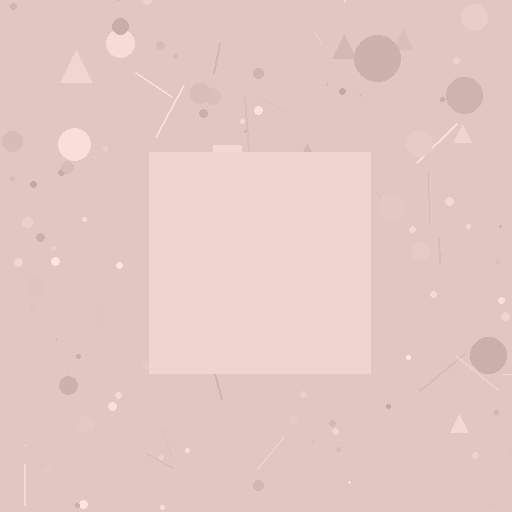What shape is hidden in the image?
A square is hidden in the image.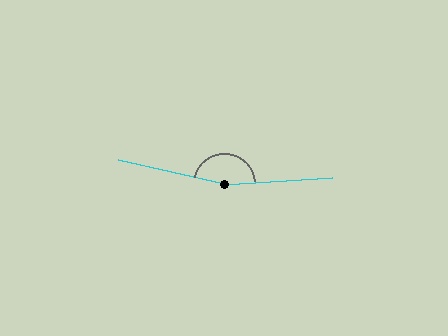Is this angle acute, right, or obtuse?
It is obtuse.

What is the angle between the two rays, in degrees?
Approximately 164 degrees.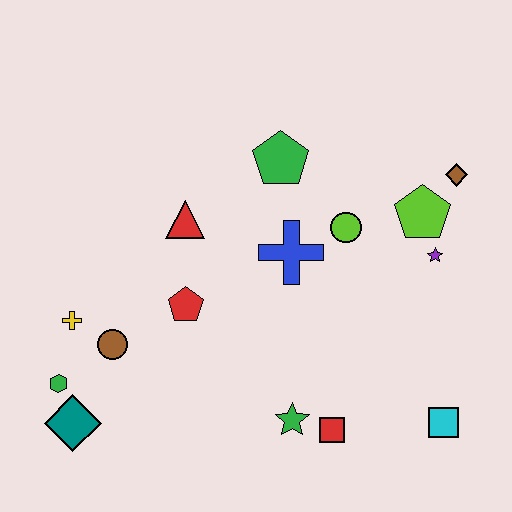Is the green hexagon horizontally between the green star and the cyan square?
No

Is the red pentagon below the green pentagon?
Yes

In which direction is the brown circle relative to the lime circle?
The brown circle is to the left of the lime circle.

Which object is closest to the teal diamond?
The green hexagon is closest to the teal diamond.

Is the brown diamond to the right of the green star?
Yes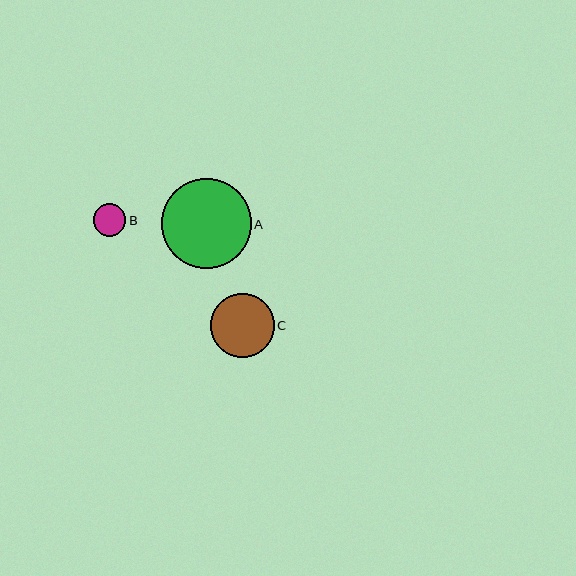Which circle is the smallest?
Circle B is the smallest with a size of approximately 33 pixels.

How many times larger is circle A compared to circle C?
Circle A is approximately 1.4 times the size of circle C.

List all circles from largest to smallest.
From largest to smallest: A, C, B.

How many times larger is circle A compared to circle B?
Circle A is approximately 2.8 times the size of circle B.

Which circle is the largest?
Circle A is the largest with a size of approximately 90 pixels.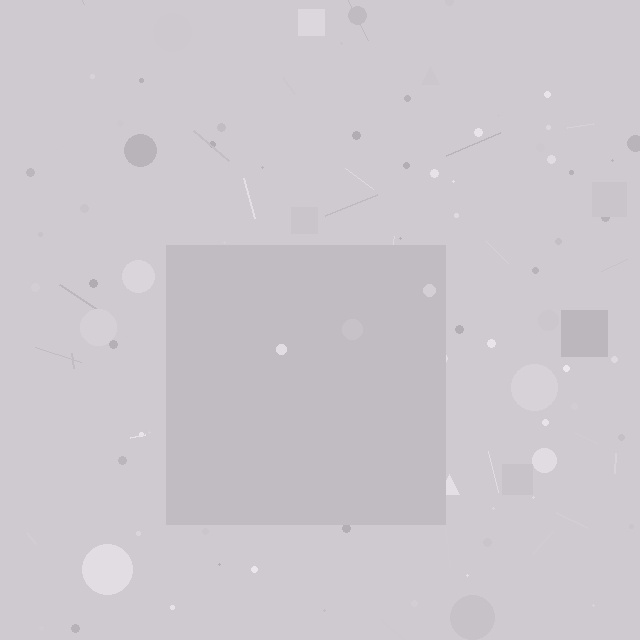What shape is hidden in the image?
A square is hidden in the image.